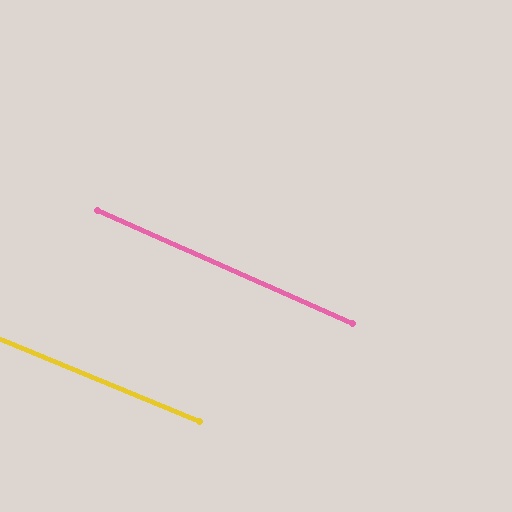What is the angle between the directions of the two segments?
Approximately 2 degrees.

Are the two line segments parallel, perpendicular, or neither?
Parallel — their directions differ by only 1.6°.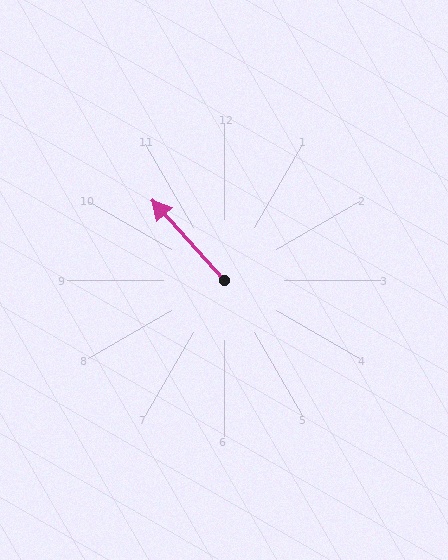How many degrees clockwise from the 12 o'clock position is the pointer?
Approximately 318 degrees.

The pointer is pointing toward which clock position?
Roughly 11 o'clock.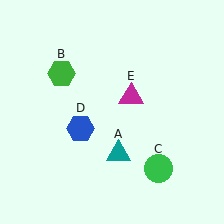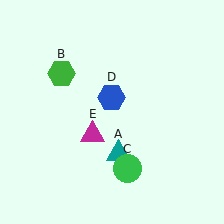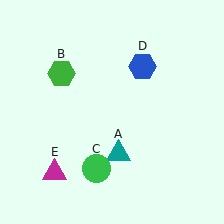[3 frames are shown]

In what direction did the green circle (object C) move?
The green circle (object C) moved left.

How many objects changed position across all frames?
3 objects changed position: green circle (object C), blue hexagon (object D), magenta triangle (object E).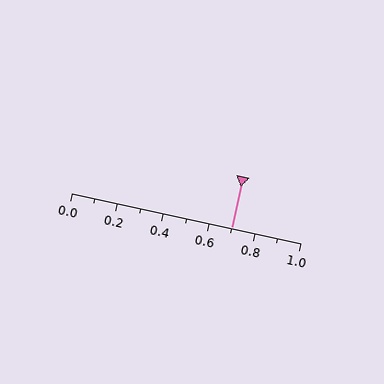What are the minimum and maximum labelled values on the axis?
The axis runs from 0.0 to 1.0.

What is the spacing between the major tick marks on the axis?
The major ticks are spaced 0.2 apart.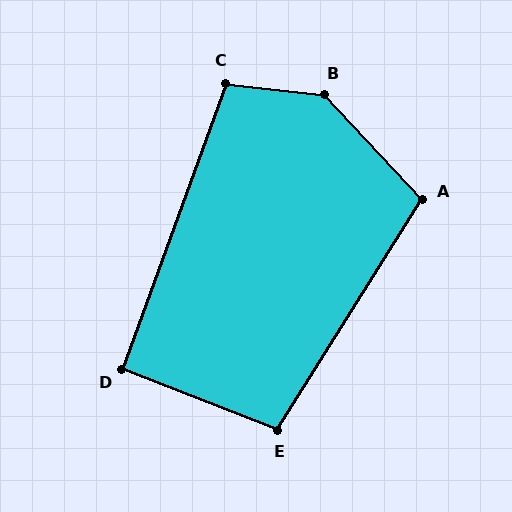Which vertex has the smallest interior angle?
D, at approximately 92 degrees.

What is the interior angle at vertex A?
Approximately 105 degrees (obtuse).